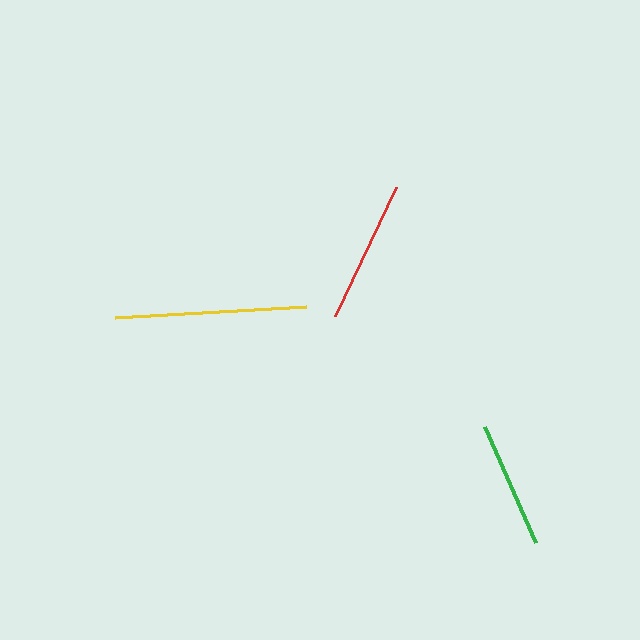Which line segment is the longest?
The yellow line is the longest at approximately 191 pixels.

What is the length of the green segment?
The green segment is approximately 127 pixels long.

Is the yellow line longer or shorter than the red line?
The yellow line is longer than the red line.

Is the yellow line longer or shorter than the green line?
The yellow line is longer than the green line.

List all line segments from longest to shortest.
From longest to shortest: yellow, red, green.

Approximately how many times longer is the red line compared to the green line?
The red line is approximately 1.1 times the length of the green line.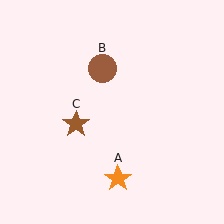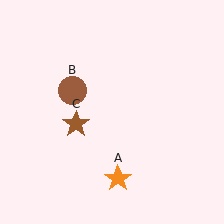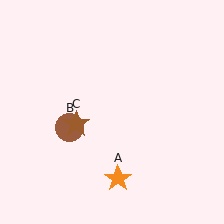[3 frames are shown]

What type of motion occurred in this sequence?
The brown circle (object B) rotated counterclockwise around the center of the scene.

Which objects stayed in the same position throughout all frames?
Orange star (object A) and brown star (object C) remained stationary.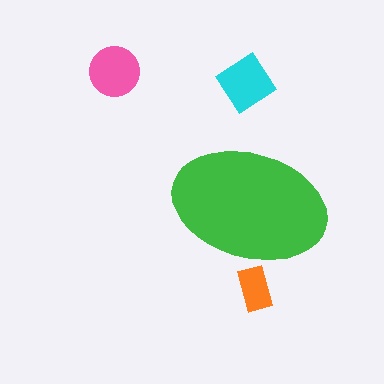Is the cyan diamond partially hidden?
No, the cyan diamond is fully visible.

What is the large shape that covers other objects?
A green ellipse.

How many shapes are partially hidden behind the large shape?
1 shape is partially hidden.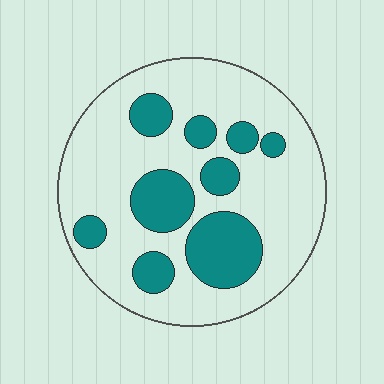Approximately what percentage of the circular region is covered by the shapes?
Approximately 25%.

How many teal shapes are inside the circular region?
9.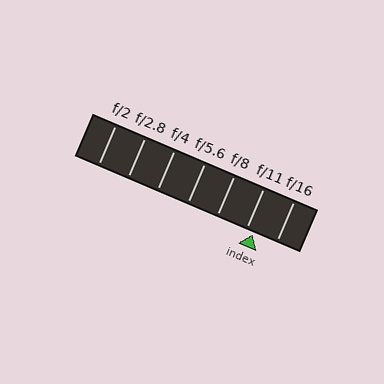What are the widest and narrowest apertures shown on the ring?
The widest aperture shown is f/2 and the narrowest is f/16.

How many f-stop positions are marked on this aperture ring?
There are 7 f-stop positions marked.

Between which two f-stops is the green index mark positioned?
The index mark is between f/11 and f/16.